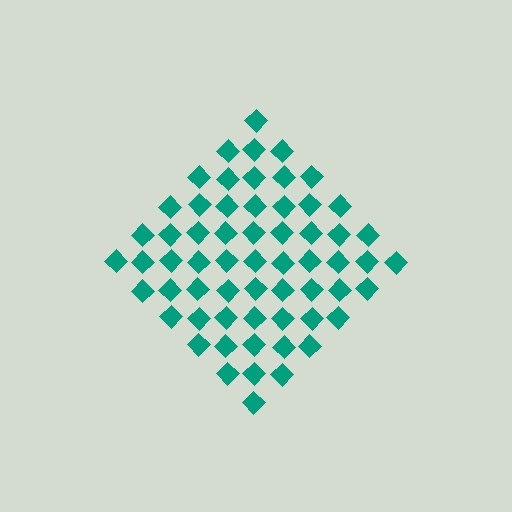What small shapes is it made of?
It is made of small diamonds.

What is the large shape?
The large shape is a diamond.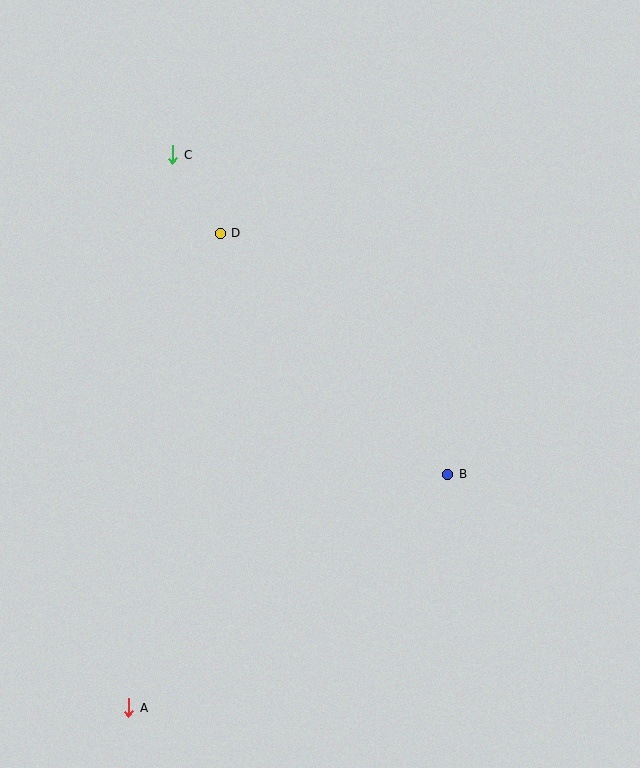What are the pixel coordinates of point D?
Point D is at (220, 233).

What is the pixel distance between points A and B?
The distance between A and B is 395 pixels.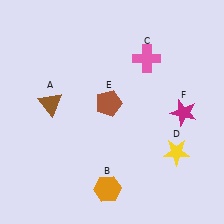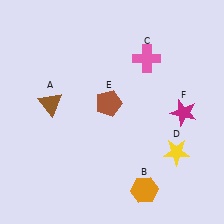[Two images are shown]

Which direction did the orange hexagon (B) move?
The orange hexagon (B) moved right.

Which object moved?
The orange hexagon (B) moved right.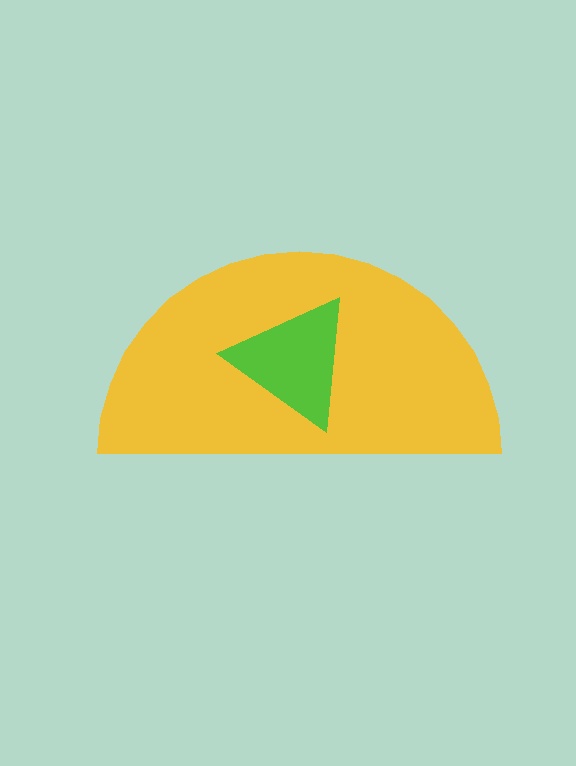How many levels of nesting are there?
2.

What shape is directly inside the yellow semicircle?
The lime triangle.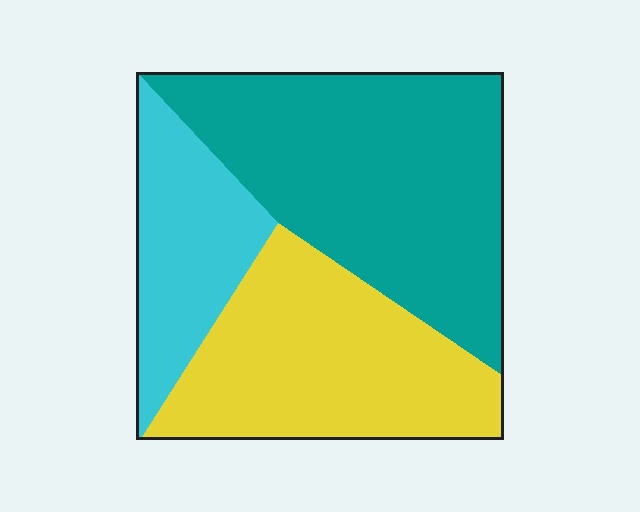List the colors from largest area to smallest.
From largest to smallest: teal, yellow, cyan.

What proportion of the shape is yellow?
Yellow takes up between a quarter and a half of the shape.